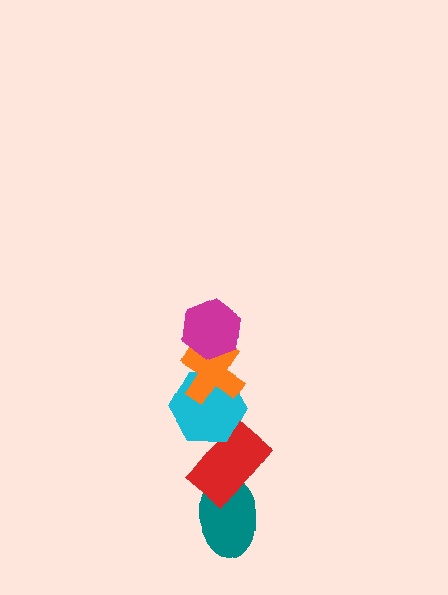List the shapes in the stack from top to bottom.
From top to bottom: the magenta hexagon, the orange cross, the cyan hexagon, the red rectangle, the teal ellipse.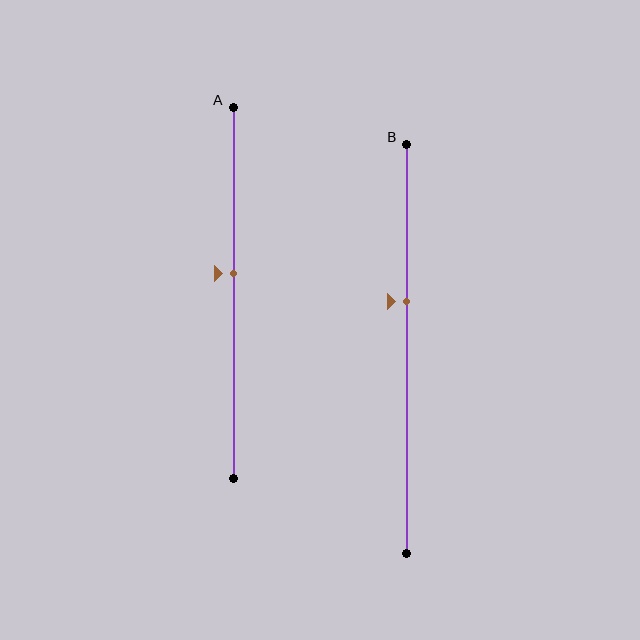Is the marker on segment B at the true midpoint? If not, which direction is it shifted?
No, the marker on segment B is shifted upward by about 12% of the segment length.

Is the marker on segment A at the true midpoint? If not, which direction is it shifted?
No, the marker on segment A is shifted upward by about 5% of the segment length.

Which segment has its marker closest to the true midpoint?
Segment A has its marker closest to the true midpoint.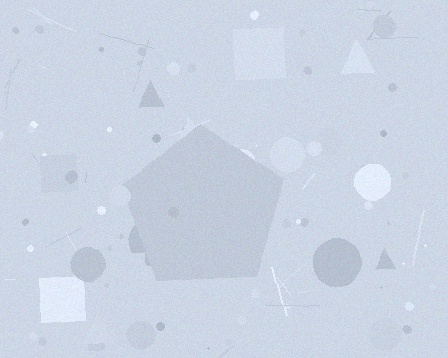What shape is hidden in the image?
A pentagon is hidden in the image.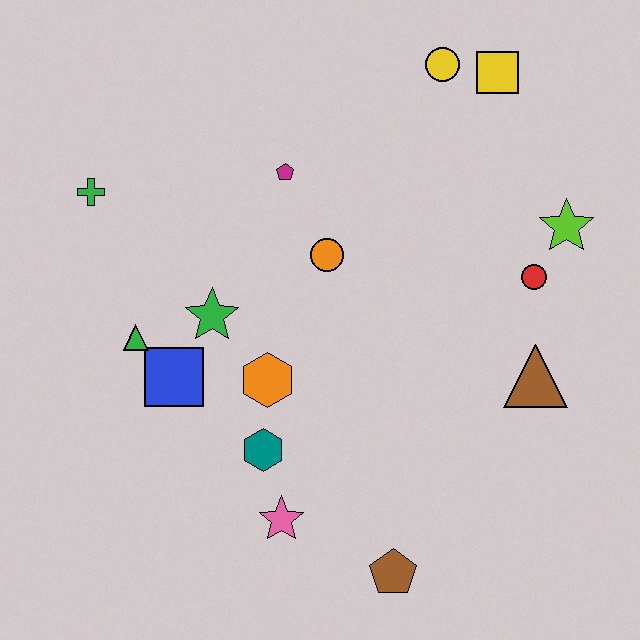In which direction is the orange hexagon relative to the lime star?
The orange hexagon is to the left of the lime star.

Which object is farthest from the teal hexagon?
The yellow square is farthest from the teal hexagon.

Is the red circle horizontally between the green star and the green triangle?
No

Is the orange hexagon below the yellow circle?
Yes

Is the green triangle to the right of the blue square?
No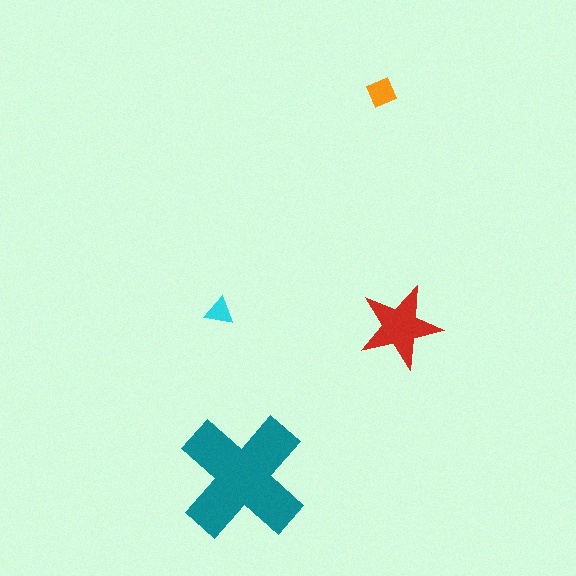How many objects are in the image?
There are 4 objects in the image.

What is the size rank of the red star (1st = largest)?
2nd.